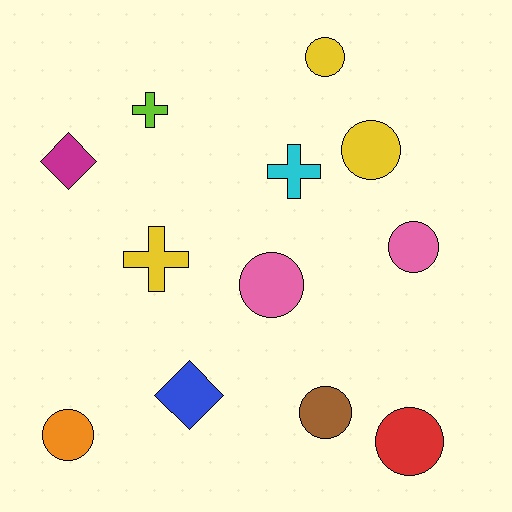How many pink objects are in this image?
There are 2 pink objects.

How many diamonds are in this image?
There are 2 diamonds.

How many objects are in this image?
There are 12 objects.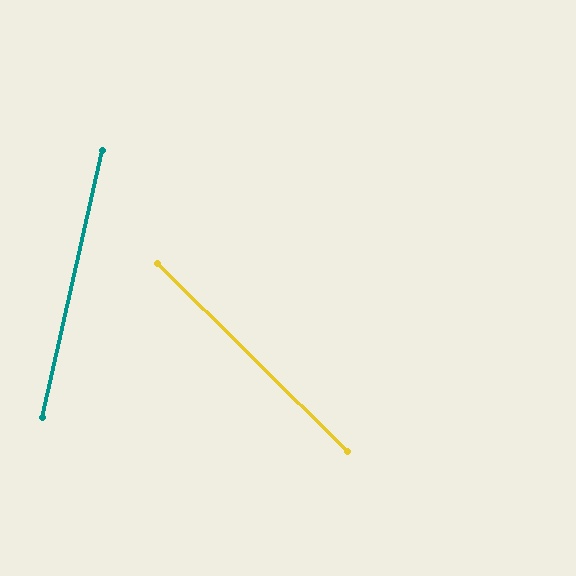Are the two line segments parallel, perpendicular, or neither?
Neither parallel nor perpendicular — they differ by about 58°.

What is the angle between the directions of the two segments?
Approximately 58 degrees.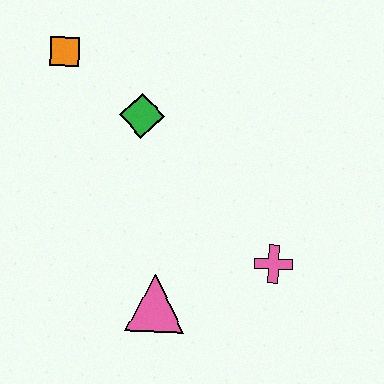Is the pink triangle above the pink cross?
No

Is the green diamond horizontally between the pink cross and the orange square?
Yes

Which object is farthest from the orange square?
The pink cross is farthest from the orange square.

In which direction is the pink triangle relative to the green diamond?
The pink triangle is below the green diamond.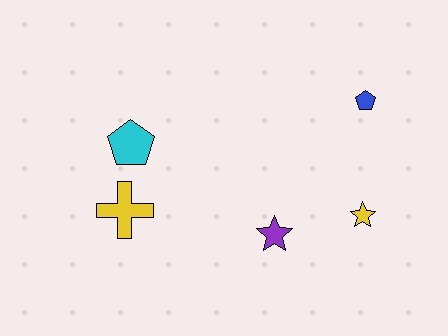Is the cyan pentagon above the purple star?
Yes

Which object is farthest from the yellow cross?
The blue pentagon is farthest from the yellow cross.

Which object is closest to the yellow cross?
The cyan pentagon is closest to the yellow cross.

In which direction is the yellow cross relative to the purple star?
The yellow cross is to the left of the purple star.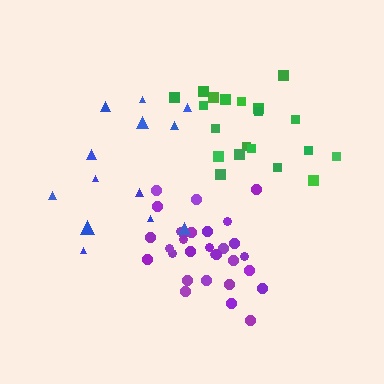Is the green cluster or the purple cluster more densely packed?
Purple.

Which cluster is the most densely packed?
Purple.